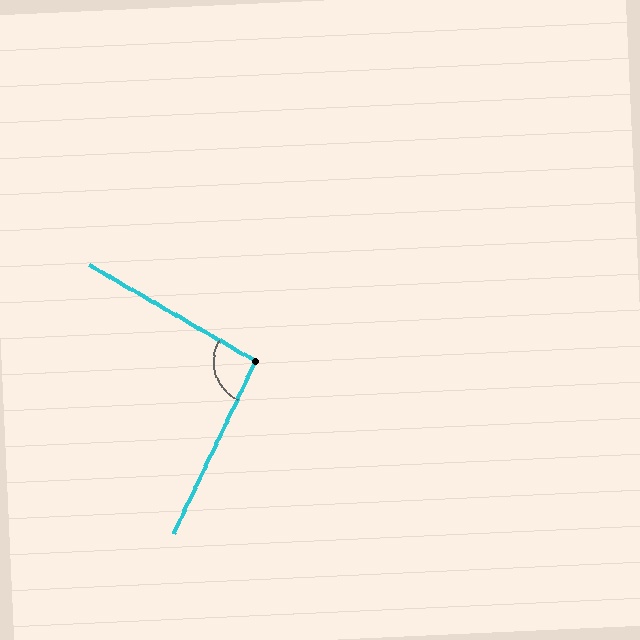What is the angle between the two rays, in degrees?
Approximately 95 degrees.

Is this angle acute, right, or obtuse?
It is approximately a right angle.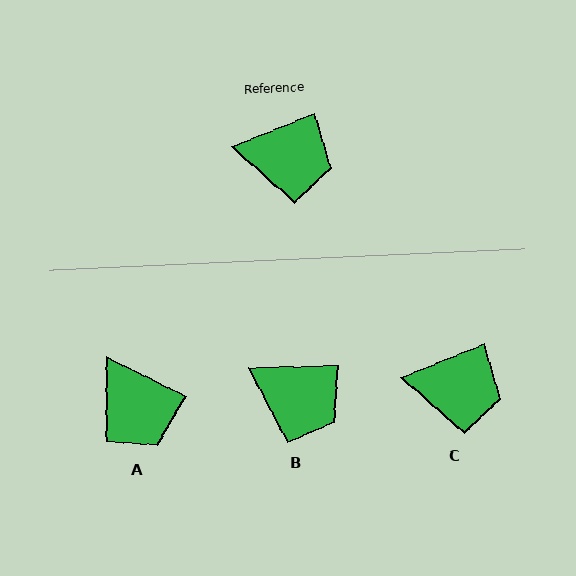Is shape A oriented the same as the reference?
No, it is off by about 48 degrees.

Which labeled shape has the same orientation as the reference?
C.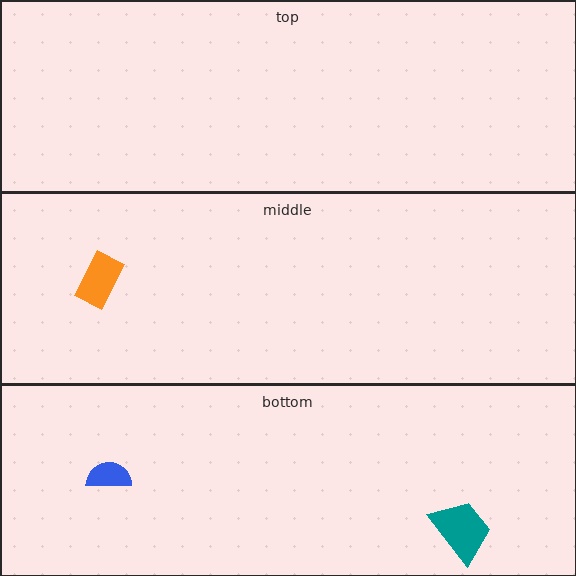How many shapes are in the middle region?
1.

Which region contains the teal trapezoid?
The bottom region.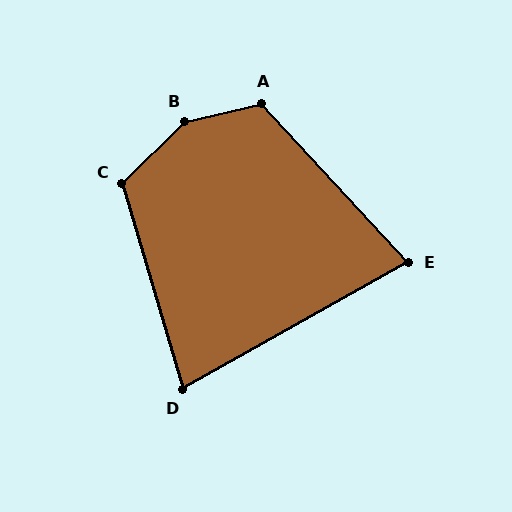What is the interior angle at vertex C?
Approximately 118 degrees (obtuse).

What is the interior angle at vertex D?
Approximately 77 degrees (acute).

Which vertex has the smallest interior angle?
E, at approximately 77 degrees.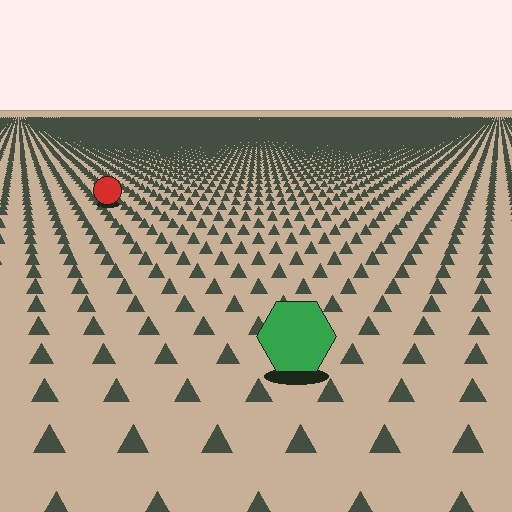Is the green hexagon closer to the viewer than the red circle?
Yes. The green hexagon is closer — you can tell from the texture gradient: the ground texture is coarser near it.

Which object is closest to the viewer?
The green hexagon is closest. The texture marks near it are larger and more spread out.